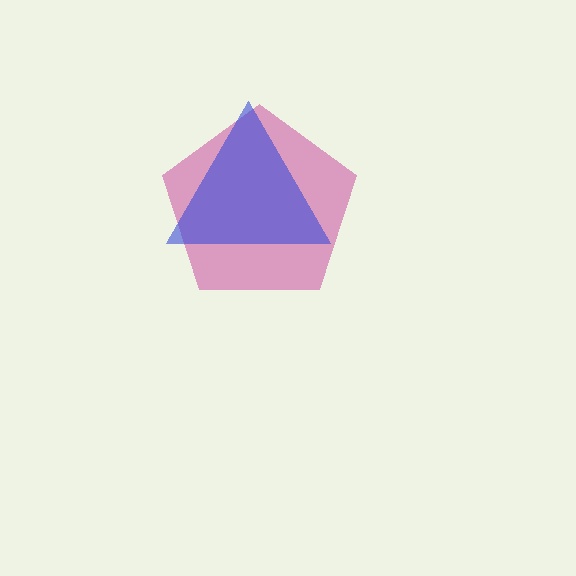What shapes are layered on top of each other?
The layered shapes are: a magenta pentagon, a blue triangle.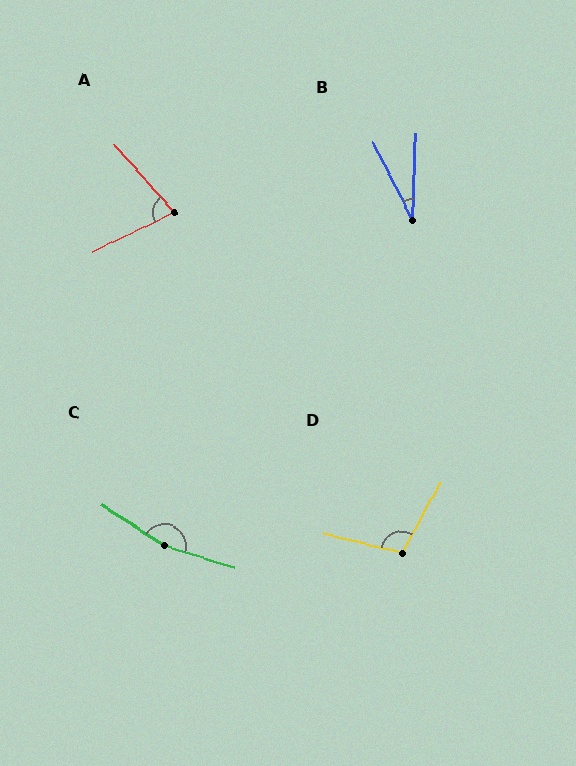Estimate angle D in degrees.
Approximately 105 degrees.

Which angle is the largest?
C, at approximately 164 degrees.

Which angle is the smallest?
B, at approximately 29 degrees.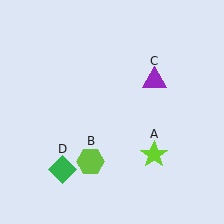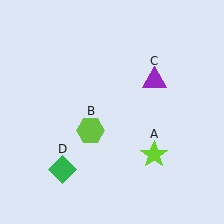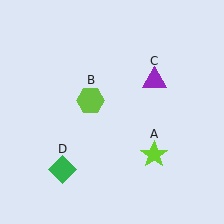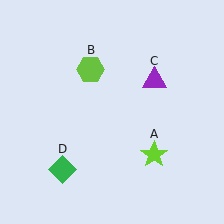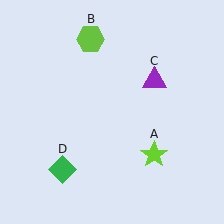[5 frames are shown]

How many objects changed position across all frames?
1 object changed position: lime hexagon (object B).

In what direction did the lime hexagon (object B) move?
The lime hexagon (object B) moved up.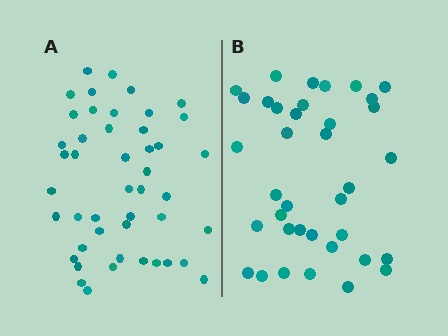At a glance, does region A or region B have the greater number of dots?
Region A (the left region) has more dots.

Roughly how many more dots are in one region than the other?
Region A has roughly 8 or so more dots than region B.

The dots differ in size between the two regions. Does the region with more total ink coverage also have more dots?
No. Region B has more total ink coverage because its dots are larger, but region A actually contains more individual dots. Total area can be misleading — the number of items is what matters here.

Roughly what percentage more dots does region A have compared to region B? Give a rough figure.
About 25% more.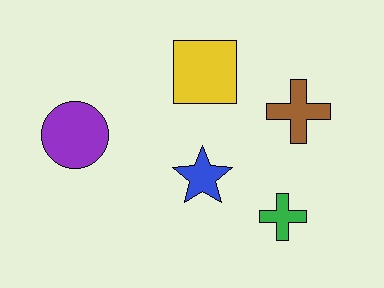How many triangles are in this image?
There are no triangles.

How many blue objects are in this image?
There is 1 blue object.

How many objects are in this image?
There are 5 objects.